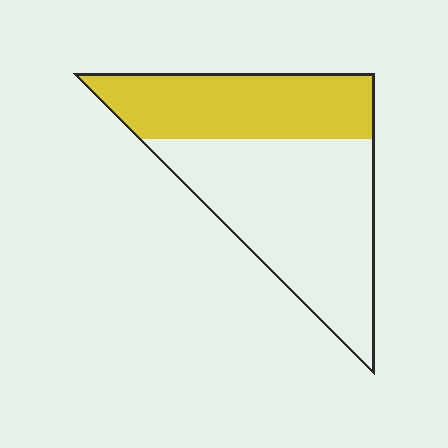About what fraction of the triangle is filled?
About two fifths (2/5).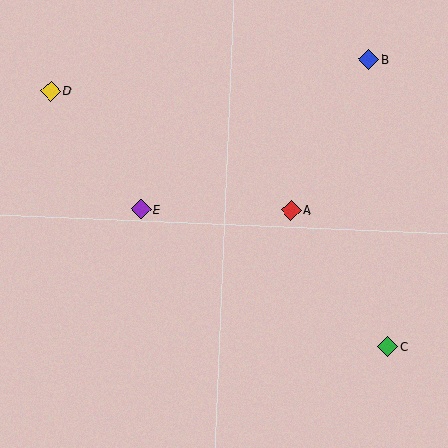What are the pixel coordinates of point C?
Point C is at (388, 346).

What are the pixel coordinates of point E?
Point E is at (141, 209).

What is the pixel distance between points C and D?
The distance between C and D is 423 pixels.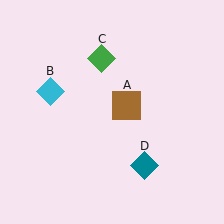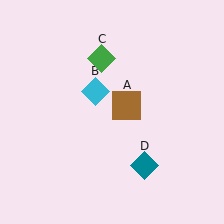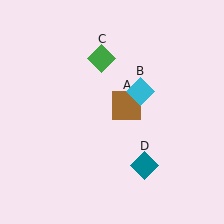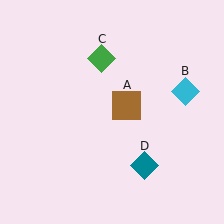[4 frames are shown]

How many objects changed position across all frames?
1 object changed position: cyan diamond (object B).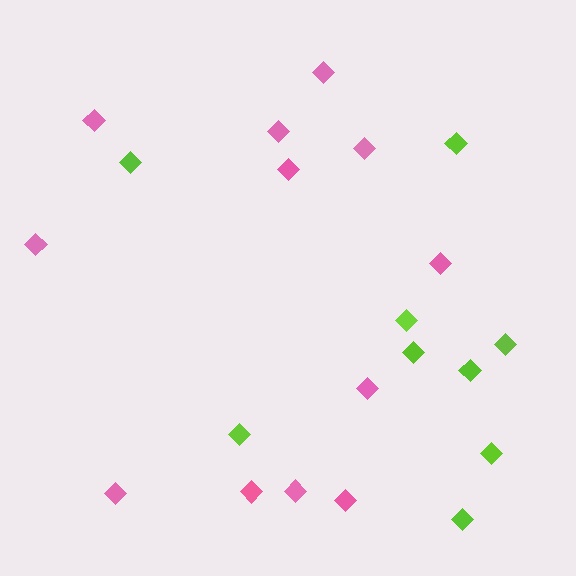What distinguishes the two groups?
There are 2 groups: one group of pink diamonds (12) and one group of lime diamonds (9).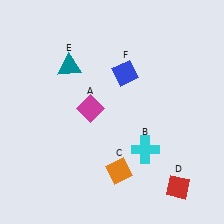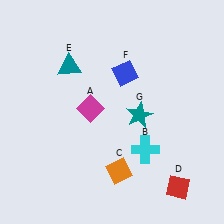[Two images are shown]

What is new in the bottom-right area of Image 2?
A teal star (G) was added in the bottom-right area of Image 2.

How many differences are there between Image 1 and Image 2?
There is 1 difference between the two images.